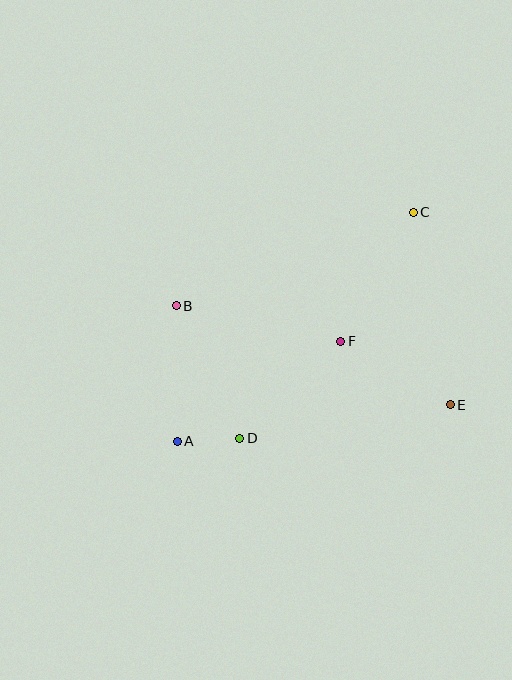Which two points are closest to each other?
Points A and D are closest to each other.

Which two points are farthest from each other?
Points A and C are farthest from each other.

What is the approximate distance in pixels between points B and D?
The distance between B and D is approximately 147 pixels.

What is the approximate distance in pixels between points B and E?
The distance between B and E is approximately 291 pixels.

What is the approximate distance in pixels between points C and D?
The distance between C and D is approximately 285 pixels.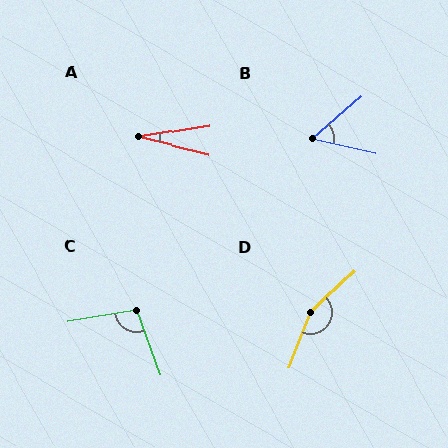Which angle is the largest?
D, at approximately 155 degrees.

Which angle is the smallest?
A, at approximately 23 degrees.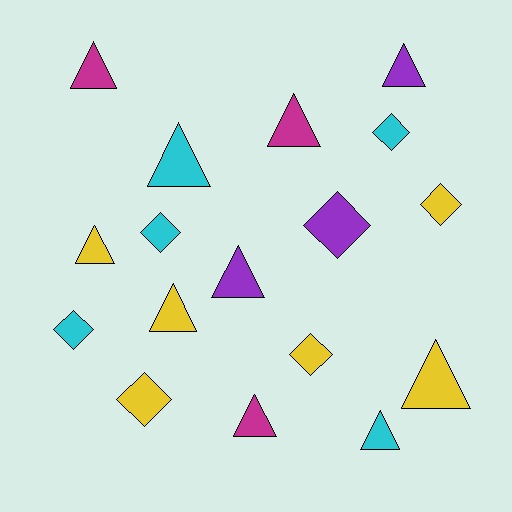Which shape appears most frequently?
Triangle, with 10 objects.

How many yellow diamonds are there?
There are 3 yellow diamonds.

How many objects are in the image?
There are 17 objects.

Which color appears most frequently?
Yellow, with 6 objects.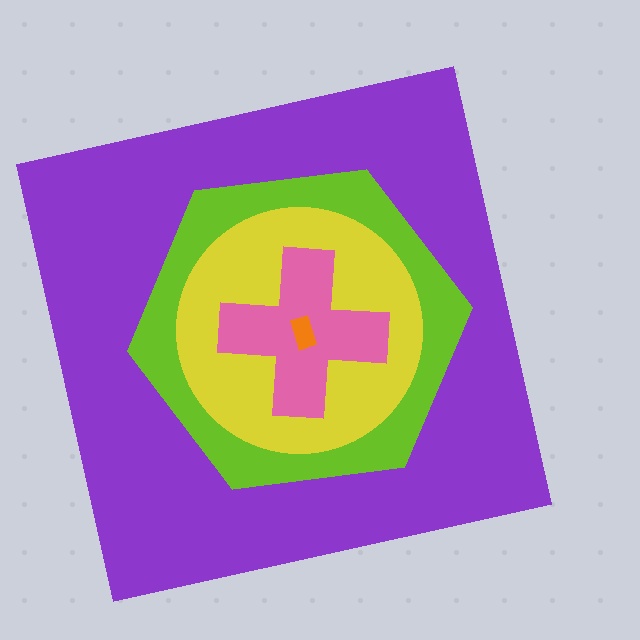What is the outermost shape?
The purple square.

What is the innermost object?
The orange rectangle.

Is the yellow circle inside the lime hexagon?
Yes.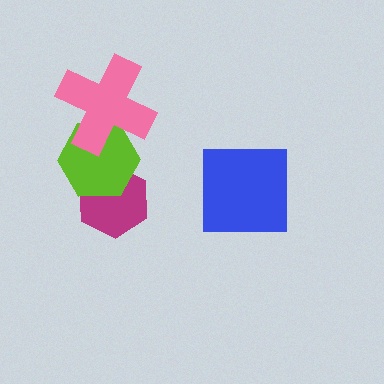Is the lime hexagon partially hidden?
Yes, it is partially covered by another shape.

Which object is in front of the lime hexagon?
The pink cross is in front of the lime hexagon.